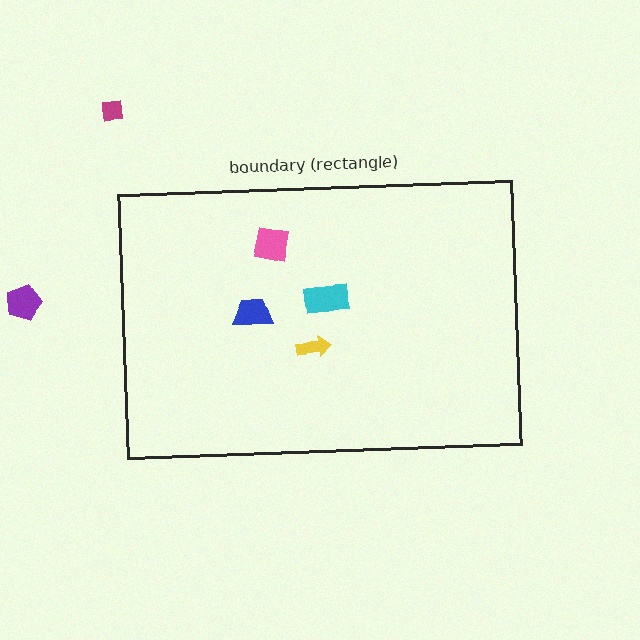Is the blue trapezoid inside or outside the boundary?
Inside.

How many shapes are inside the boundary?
4 inside, 2 outside.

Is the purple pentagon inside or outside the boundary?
Outside.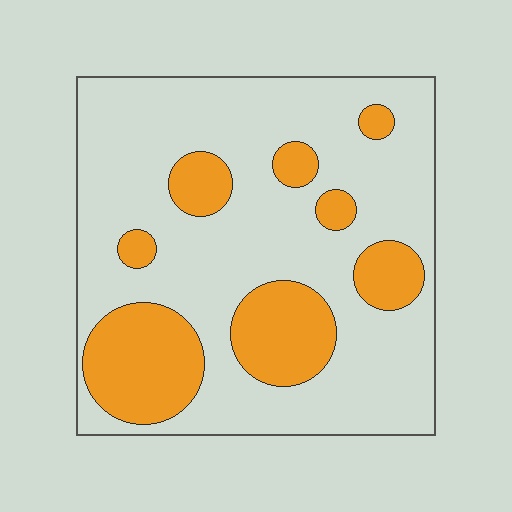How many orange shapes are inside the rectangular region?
8.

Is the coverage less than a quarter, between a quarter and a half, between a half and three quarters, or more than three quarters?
Between a quarter and a half.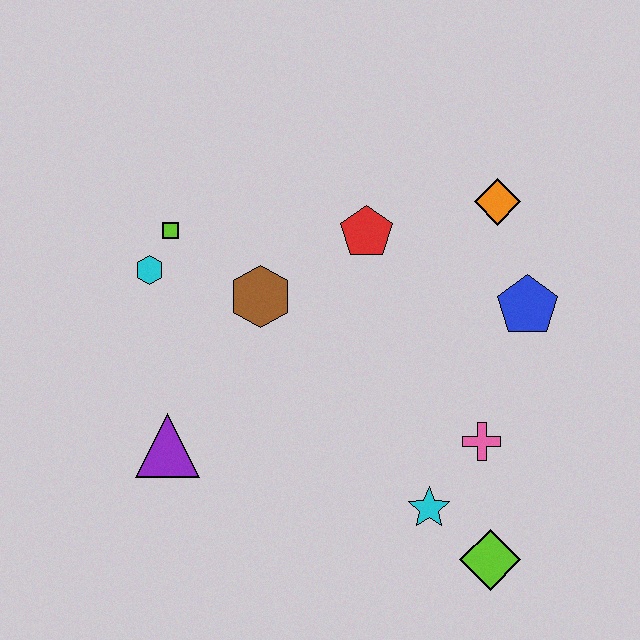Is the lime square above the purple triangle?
Yes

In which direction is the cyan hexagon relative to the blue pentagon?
The cyan hexagon is to the left of the blue pentagon.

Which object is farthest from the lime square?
The lime diamond is farthest from the lime square.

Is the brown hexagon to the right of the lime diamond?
No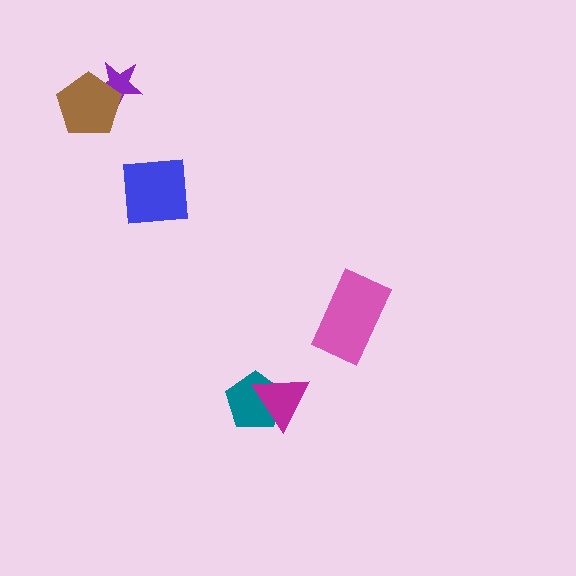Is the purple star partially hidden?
Yes, it is partially covered by another shape.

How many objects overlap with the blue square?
0 objects overlap with the blue square.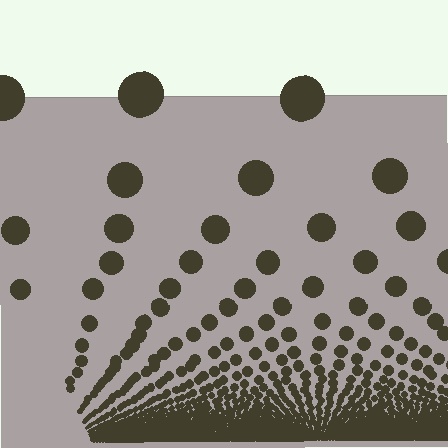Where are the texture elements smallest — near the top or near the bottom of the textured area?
Near the bottom.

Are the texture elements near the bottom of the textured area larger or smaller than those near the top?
Smaller. The gradient is inverted — elements near the bottom are smaller and denser.